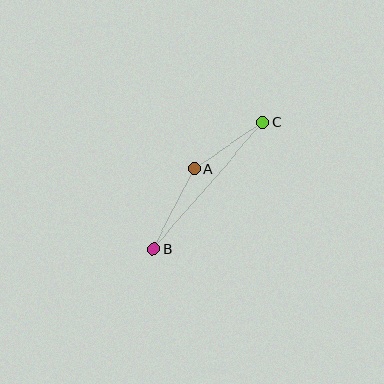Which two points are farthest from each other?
Points B and C are farthest from each other.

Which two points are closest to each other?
Points A and C are closest to each other.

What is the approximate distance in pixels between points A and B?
The distance between A and B is approximately 90 pixels.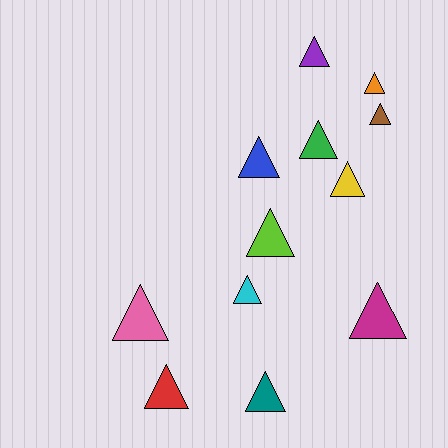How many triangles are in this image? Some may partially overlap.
There are 12 triangles.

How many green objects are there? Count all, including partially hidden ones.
There is 1 green object.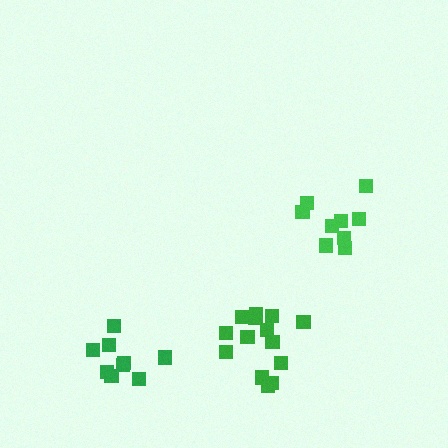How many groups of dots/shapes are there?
There are 3 groups.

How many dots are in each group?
Group 1: 9 dots, Group 2: 9 dots, Group 3: 14 dots (32 total).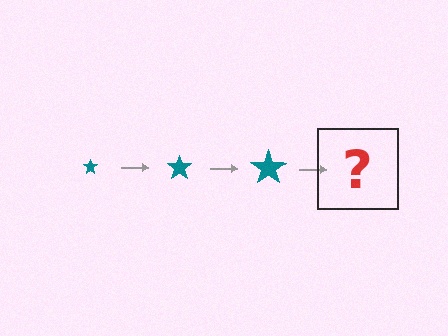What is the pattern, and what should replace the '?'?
The pattern is that the star gets progressively larger each step. The '?' should be a teal star, larger than the previous one.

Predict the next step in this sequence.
The next step is a teal star, larger than the previous one.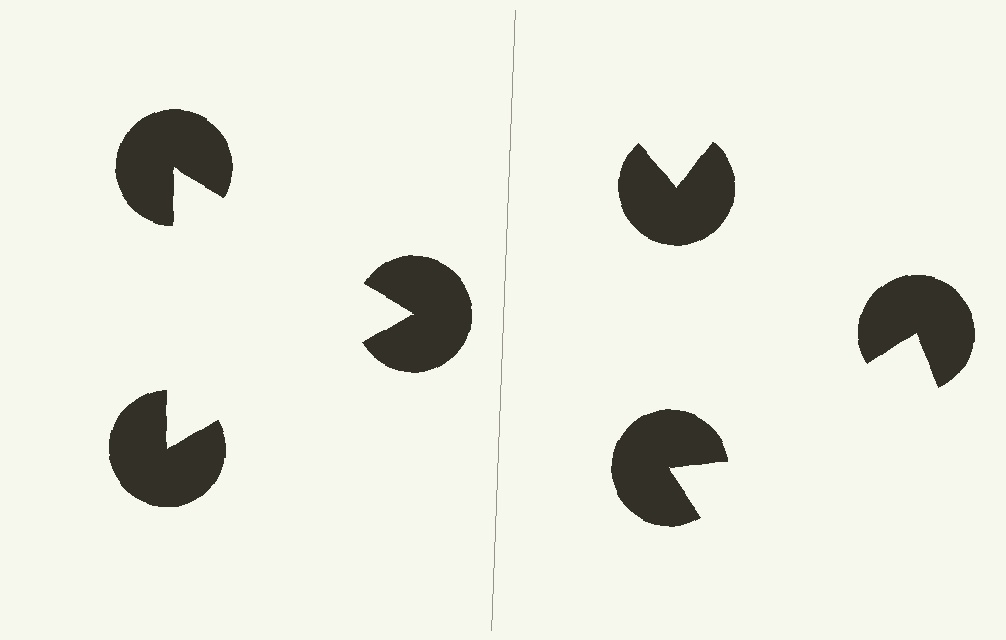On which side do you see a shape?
An illusory triangle appears on the left side. On the right side the wedge cuts are rotated, so no coherent shape forms.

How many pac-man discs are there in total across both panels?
6 — 3 on each side.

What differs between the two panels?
The pac-man discs are positioned identically on both sides; only the wedge orientations differ. On the left they align to a triangle; on the right they are misaligned.